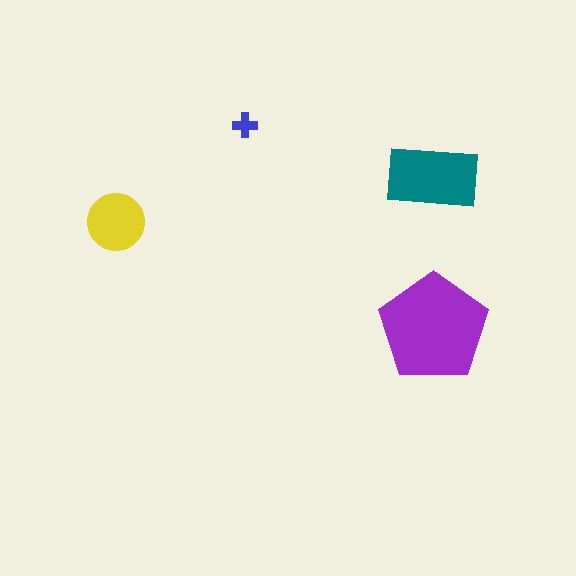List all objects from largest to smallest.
The purple pentagon, the teal rectangle, the yellow circle, the blue cross.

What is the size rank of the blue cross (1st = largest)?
4th.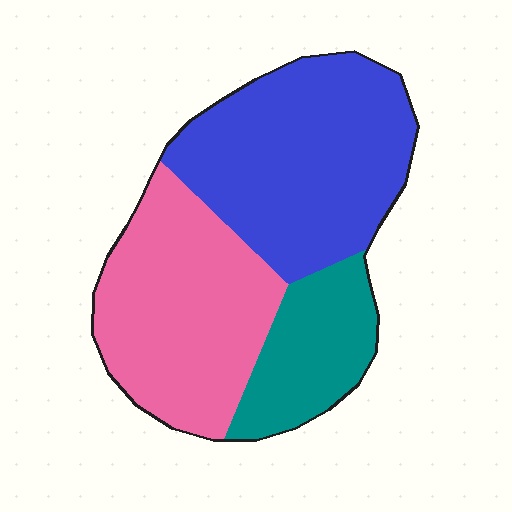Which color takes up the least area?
Teal, at roughly 20%.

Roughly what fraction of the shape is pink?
Pink takes up about three eighths (3/8) of the shape.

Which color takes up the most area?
Blue, at roughly 45%.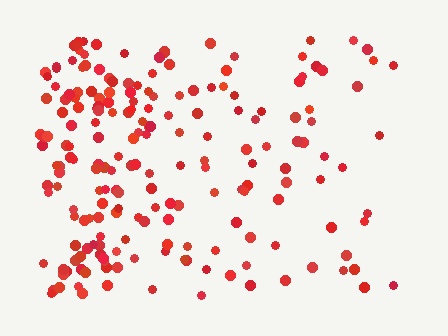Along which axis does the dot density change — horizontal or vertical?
Horizontal.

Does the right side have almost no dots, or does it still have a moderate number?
Still a moderate number, just noticeably fewer than the left.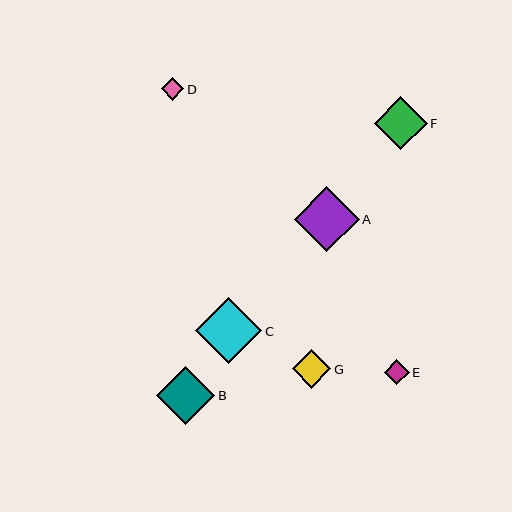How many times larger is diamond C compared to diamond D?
Diamond C is approximately 3.0 times the size of diamond D.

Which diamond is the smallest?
Diamond D is the smallest with a size of approximately 22 pixels.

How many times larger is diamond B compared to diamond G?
Diamond B is approximately 1.5 times the size of diamond G.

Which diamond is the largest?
Diamond C is the largest with a size of approximately 66 pixels.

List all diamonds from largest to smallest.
From largest to smallest: C, A, B, F, G, E, D.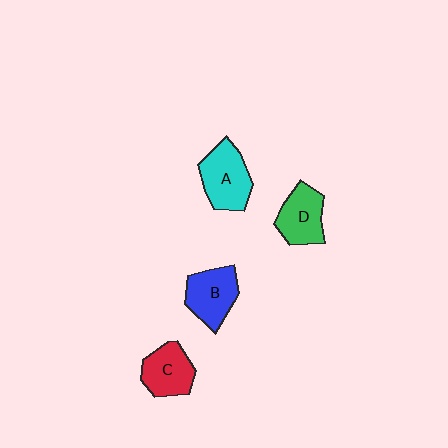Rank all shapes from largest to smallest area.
From largest to smallest: A (cyan), B (blue), D (green), C (red).